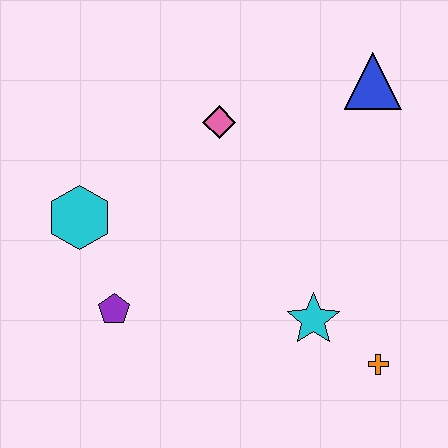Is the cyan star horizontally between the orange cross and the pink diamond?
Yes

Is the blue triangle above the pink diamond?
Yes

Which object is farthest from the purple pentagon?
The blue triangle is farthest from the purple pentagon.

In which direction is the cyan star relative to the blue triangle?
The cyan star is below the blue triangle.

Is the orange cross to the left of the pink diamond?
No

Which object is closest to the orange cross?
The cyan star is closest to the orange cross.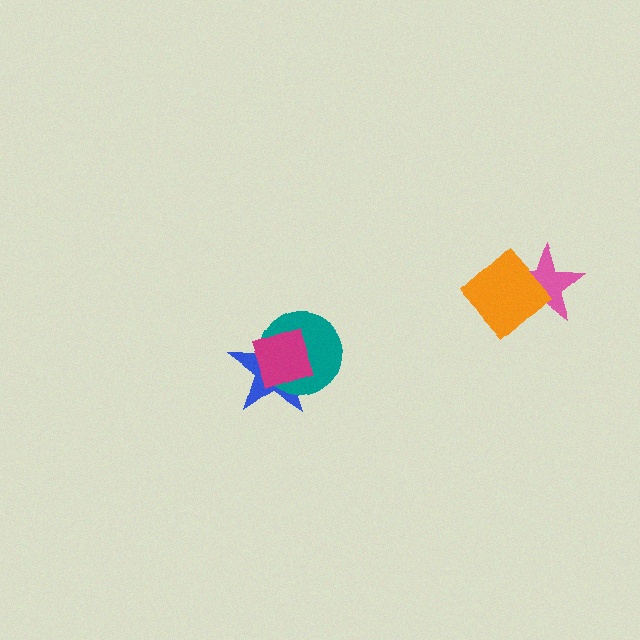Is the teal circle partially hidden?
Yes, it is partially covered by another shape.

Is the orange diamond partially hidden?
No, no other shape covers it.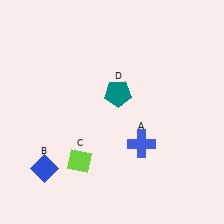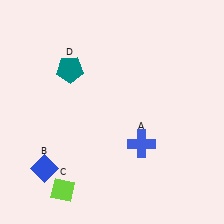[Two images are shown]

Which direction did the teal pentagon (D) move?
The teal pentagon (D) moved left.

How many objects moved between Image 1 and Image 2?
2 objects moved between the two images.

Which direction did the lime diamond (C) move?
The lime diamond (C) moved down.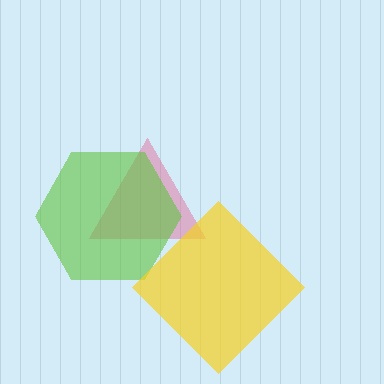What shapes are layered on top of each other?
The layered shapes are: a pink triangle, a lime hexagon, a yellow diamond.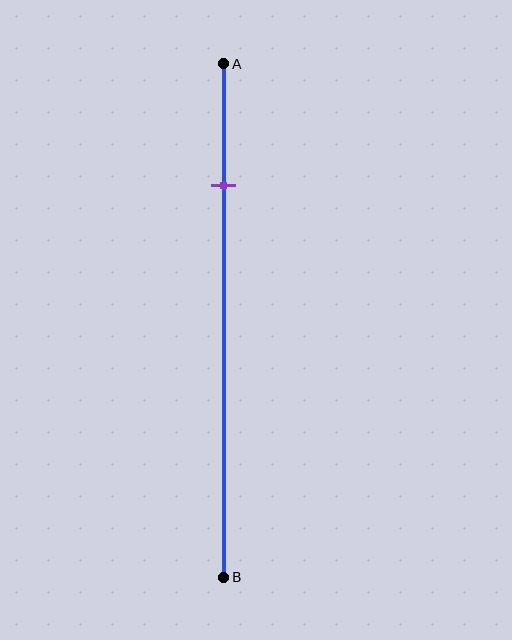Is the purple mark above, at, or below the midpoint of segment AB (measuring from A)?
The purple mark is above the midpoint of segment AB.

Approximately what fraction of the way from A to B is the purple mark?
The purple mark is approximately 25% of the way from A to B.